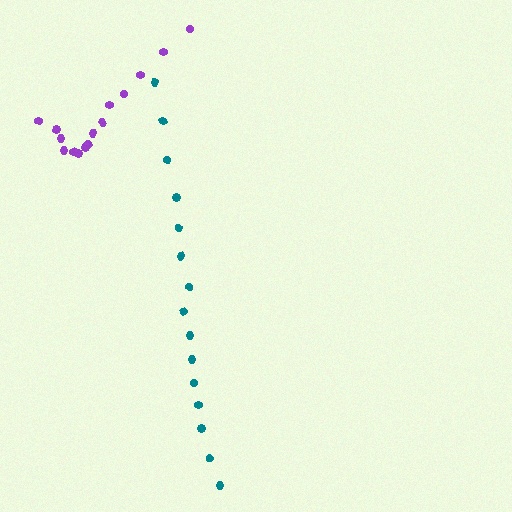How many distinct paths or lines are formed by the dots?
There are 2 distinct paths.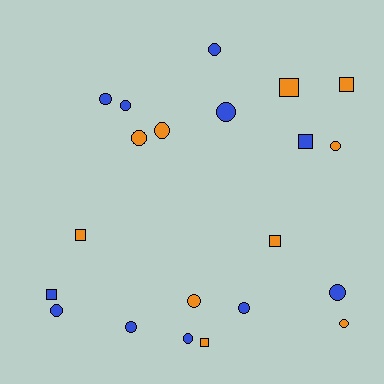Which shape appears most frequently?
Circle, with 14 objects.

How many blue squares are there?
There are 2 blue squares.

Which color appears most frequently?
Blue, with 11 objects.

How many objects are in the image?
There are 21 objects.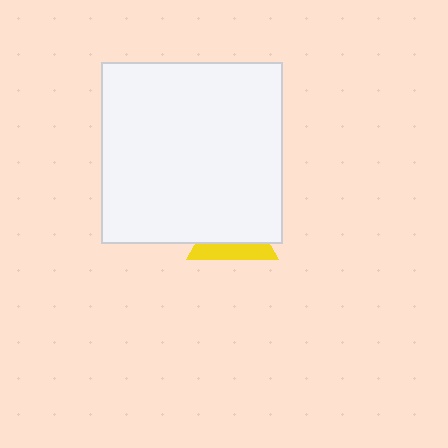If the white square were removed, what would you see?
You would see the complete yellow triangle.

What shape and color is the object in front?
The object in front is a white square.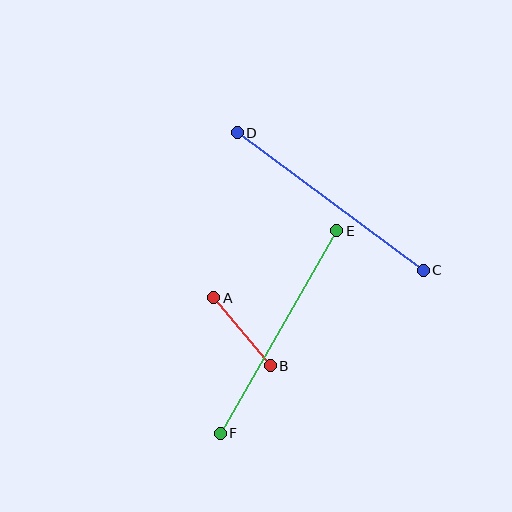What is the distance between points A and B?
The distance is approximately 88 pixels.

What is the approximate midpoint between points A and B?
The midpoint is at approximately (242, 332) pixels.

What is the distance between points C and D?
The distance is approximately 231 pixels.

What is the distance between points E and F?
The distance is approximately 234 pixels.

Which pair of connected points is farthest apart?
Points E and F are farthest apart.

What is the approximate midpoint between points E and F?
The midpoint is at approximately (278, 332) pixels.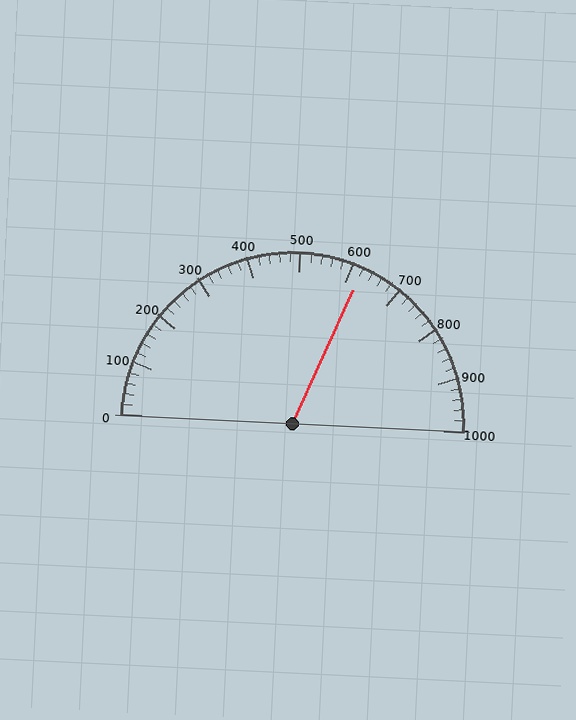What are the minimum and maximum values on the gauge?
The gauge ranges from 0 to 1000.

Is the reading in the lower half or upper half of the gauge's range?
The reading is in the upper half of the range (0 to 1000).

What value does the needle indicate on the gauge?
The needle indicates approximately 620.